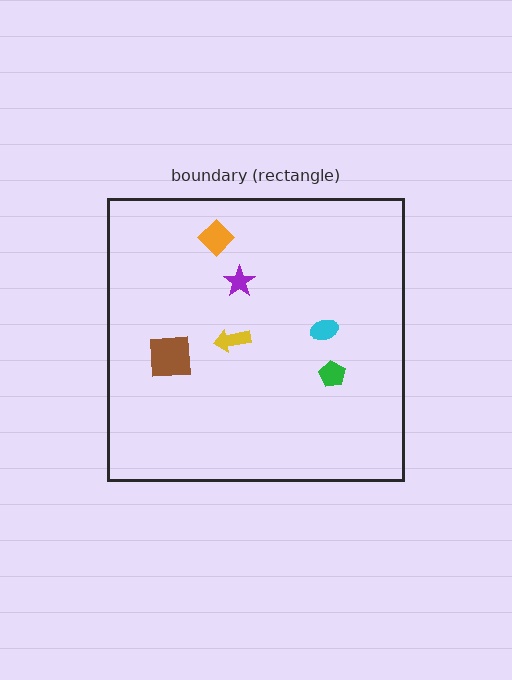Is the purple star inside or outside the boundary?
Inside.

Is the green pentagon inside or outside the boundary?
Inside.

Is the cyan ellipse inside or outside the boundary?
Inside.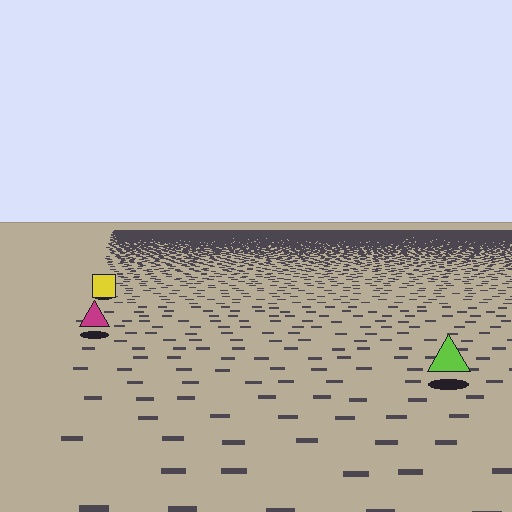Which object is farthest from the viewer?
The yellow square is farthest from the viewer. It appears smaller and the ground texture around it is denser.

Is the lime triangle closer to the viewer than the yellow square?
Yes. The lime triangle is closer — you can tell from the texture gradient: the ground texture is coarser near it.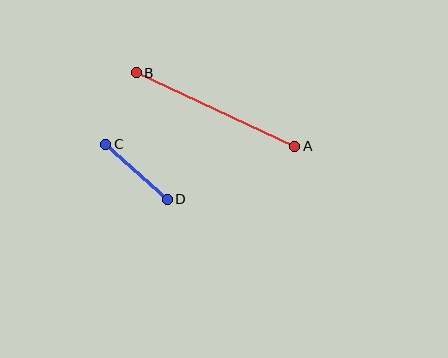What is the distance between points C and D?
The distance is approximately 82 pixels.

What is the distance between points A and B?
The distance is approximately 174 pixels.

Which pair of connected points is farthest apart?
Points A and B are farthest apart.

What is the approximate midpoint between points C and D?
The midpoint is at approximately (136, 172) pixels.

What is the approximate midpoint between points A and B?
The midpoint is at approximately (215, 109) pixels.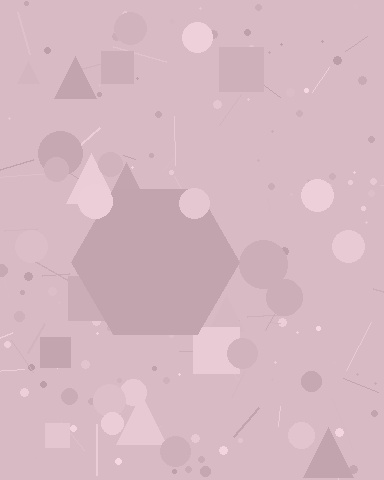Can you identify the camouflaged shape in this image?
The camouflaged shape is a hexagon.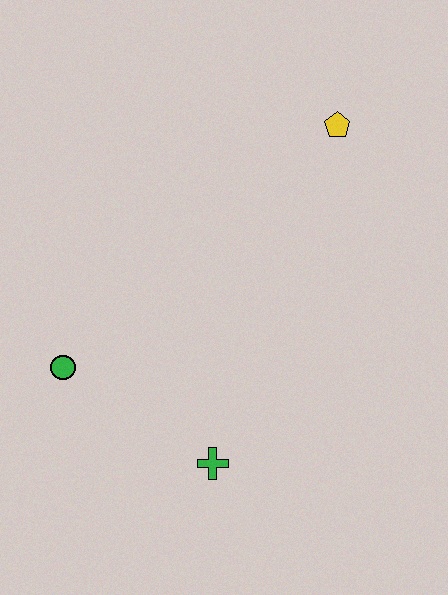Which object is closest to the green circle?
The green cross is closest to the green circle.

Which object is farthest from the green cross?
The yellow pentagon is farthest from the green cross.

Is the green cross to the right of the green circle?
Yes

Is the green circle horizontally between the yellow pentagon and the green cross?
No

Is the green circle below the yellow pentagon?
Yes